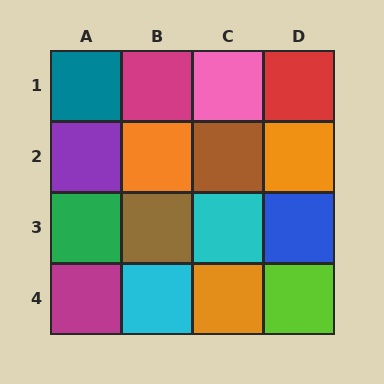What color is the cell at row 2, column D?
Orange.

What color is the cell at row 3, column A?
Green.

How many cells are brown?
2 cells are brown.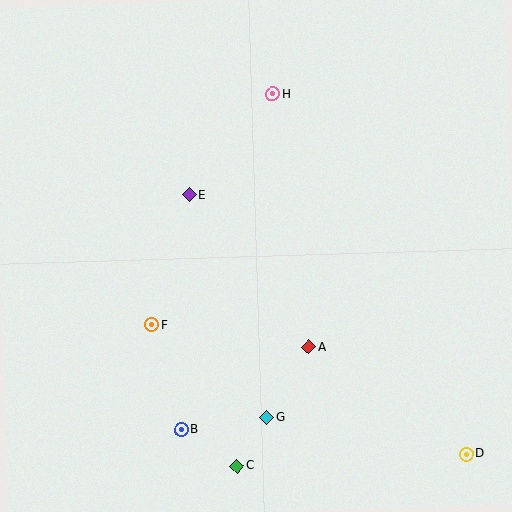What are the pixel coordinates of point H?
Point H is at (273, 94).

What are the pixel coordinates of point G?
Point G is at (267, 418).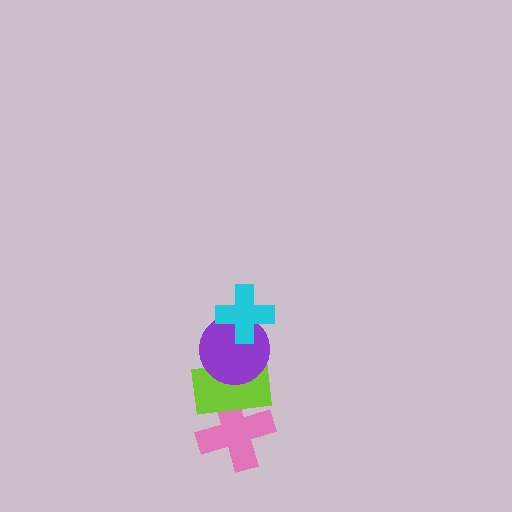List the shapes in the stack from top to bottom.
From top to bottom: the cyan cross, the purple circle, the lime rectangle, the pink cross.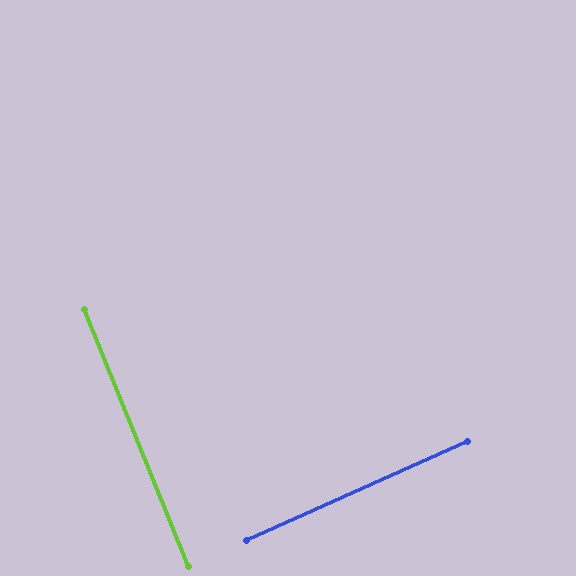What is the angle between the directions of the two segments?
Approximately 88 degrees.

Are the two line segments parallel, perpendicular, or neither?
Perpendicular — they meet at approximately 88°.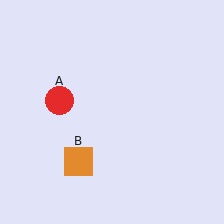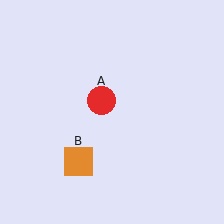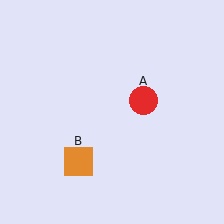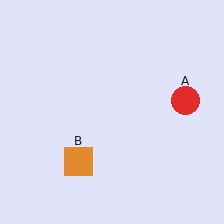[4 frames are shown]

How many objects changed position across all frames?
1 object changed position: red circle (object A).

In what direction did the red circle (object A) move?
The red circle (object A) moved right.